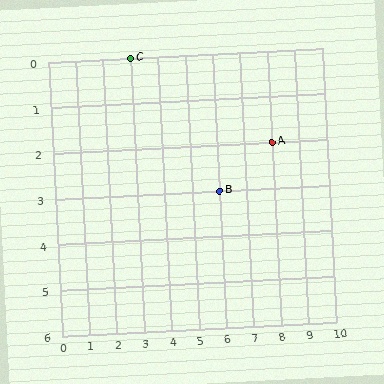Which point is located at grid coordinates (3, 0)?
Point C is at (3, 0).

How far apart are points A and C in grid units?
Points A and C are 5 columns and 2 rows apart (about 5.4 grid units diagonally).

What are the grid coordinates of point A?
Point A is at grid coordinates (8, 2).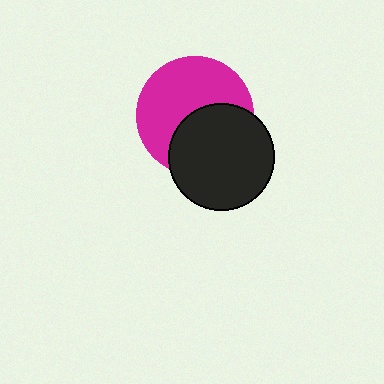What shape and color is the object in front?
The object in front is a black circle.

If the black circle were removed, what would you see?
You would see the complete magenta circle.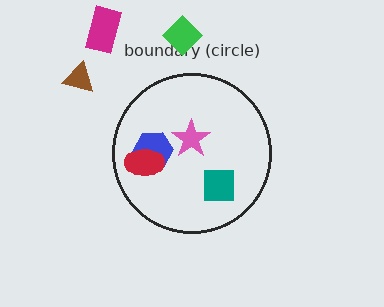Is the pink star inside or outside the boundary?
Inside.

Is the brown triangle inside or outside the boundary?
Outside.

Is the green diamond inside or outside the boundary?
Outside.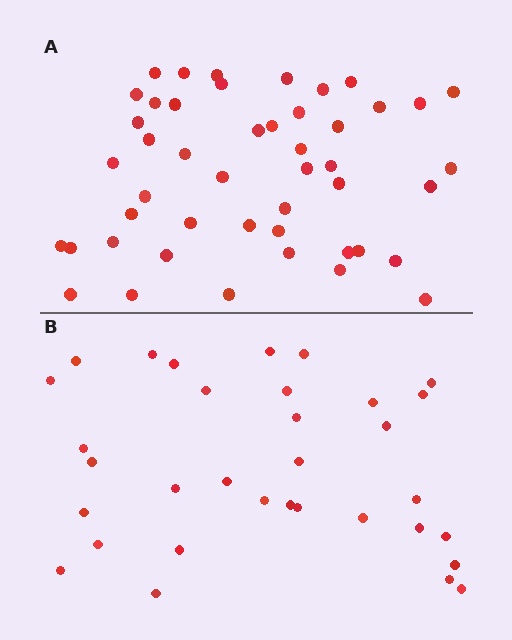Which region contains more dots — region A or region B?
Region A (the top region) has more dots.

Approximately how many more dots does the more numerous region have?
Region A has approximately 15 more dots than region B.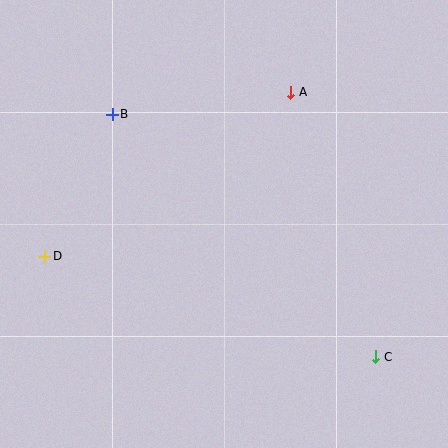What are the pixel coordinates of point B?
Point B is at (112, 114).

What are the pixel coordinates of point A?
Point A is at (291, 92).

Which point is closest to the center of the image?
Point A at (291, 92) is closest to the center.